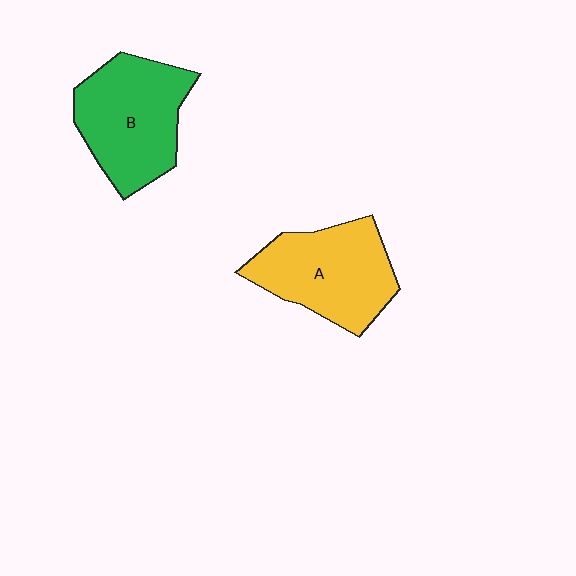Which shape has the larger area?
Shape B (green).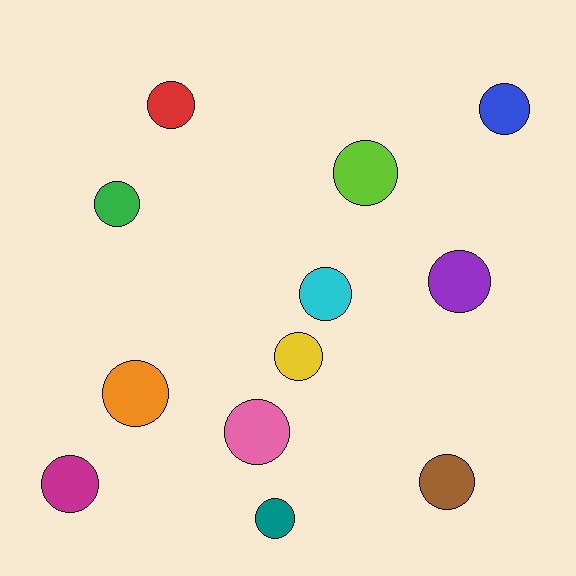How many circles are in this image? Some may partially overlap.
There are 12 circles.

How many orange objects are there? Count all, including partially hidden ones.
There is 1 orange object.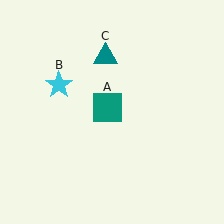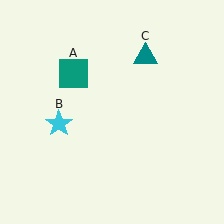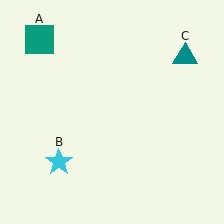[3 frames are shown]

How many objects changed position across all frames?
3 objects changed position: teal square (object A), cyan star (object B), teal triangle (object C).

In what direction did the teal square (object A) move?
The teal square (object A) moved up and to the left.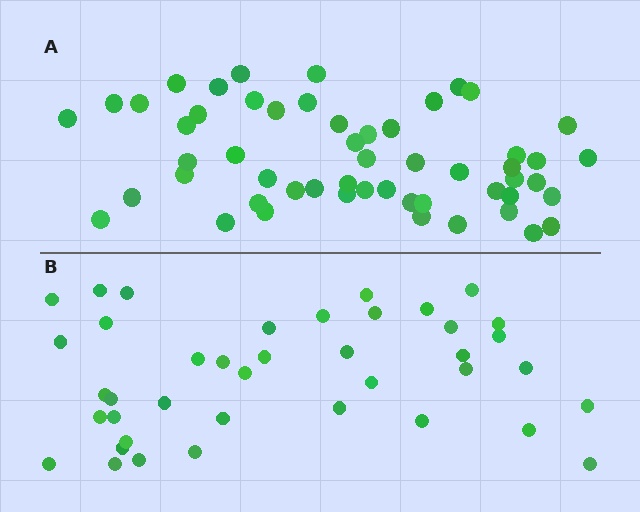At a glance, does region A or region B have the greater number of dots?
Region A (the top region) has more dots.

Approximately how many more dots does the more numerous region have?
Region A has approximately 15 more dots than region B.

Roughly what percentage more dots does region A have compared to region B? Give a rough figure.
About 35% more.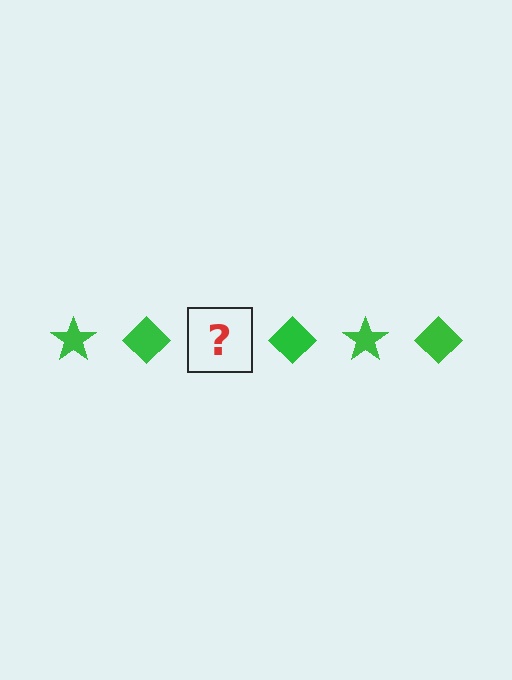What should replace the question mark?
The question mark should be replaced with a green star.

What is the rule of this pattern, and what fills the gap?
The rule is that the pattern cycles through star, diamond shapes in green. The gap should be filled with a green star.